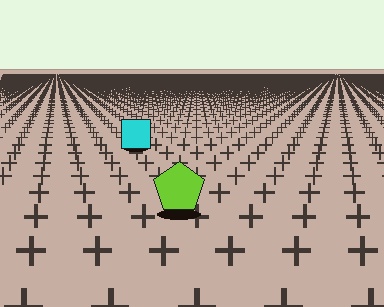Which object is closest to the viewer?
The lime pentagon is closest. The texture marks near it are larger and more spread out.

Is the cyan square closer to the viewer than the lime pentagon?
No. The lime pentagon is closer — you can tell from the texture gradient: the ground texture is coarser near it.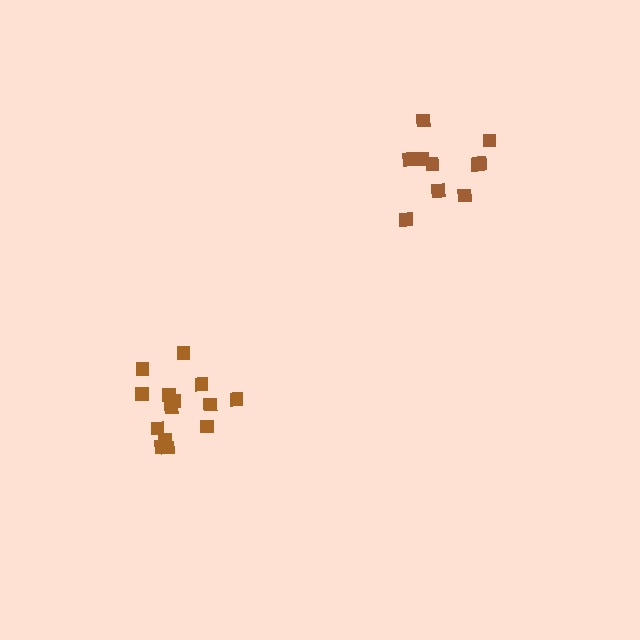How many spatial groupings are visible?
There are 2 spatial groupings.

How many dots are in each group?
Group 1: 14 dots, Group 2: 10 dots (24 total).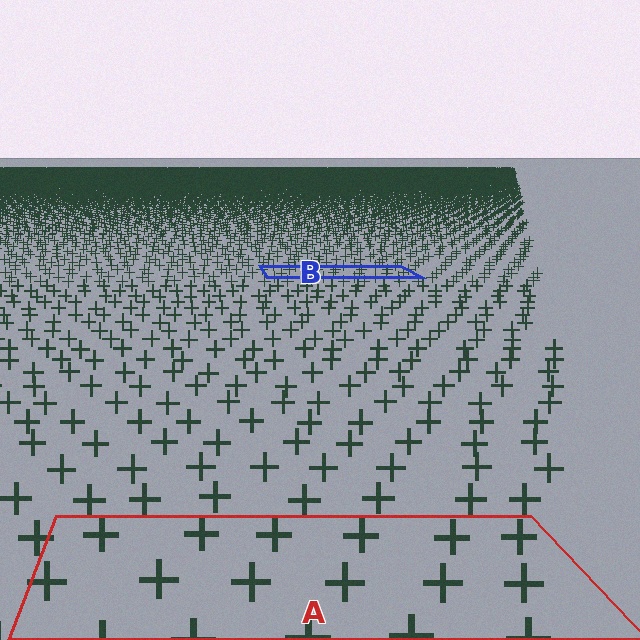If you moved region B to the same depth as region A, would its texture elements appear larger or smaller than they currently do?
They would appear larger. At a closer depth, the same texture elements are projected at a bigger on-screen size.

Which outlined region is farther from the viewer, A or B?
Region B is farther from the viewer — the texture elements inside it appear smaller and more densely packed.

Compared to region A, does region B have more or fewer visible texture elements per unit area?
Region B has more texture elements per unit area — they are packed more densely because it is farther away.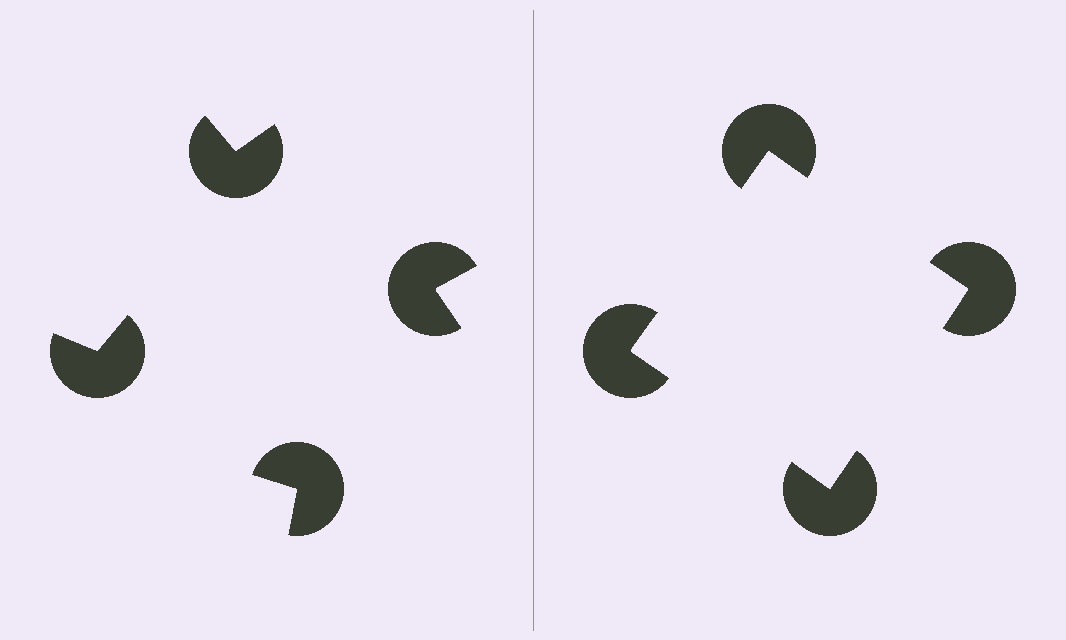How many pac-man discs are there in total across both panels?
8 — 4 on each side.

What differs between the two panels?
The pac-man discs are positioned identically on both sides; only the wedge orientations differ. On the right they align to a square; on the left they are misaligned.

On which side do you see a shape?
An illusory square appears on the right side. On the left side the wedge cuts are rotated, so no coherent shape forms.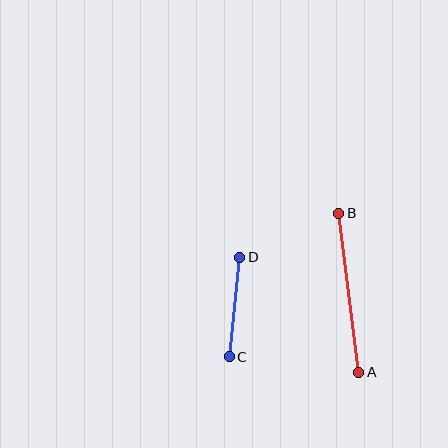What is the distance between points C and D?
The distance is approximately 100 pixels.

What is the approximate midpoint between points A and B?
The midpoint is at approximately (349, 293) pixels.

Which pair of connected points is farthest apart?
Points A and B are farthest apart.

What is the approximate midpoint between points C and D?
The midpoint is at approximately (234, 307) pixels.